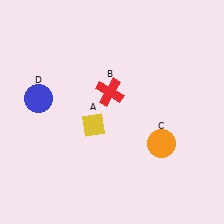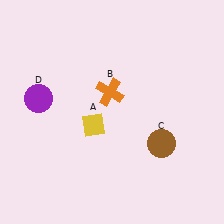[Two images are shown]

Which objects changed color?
B changed from red to orange. C changed from orange to brown. D changed from blue to purple.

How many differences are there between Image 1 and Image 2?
There are 3 differences between the two images.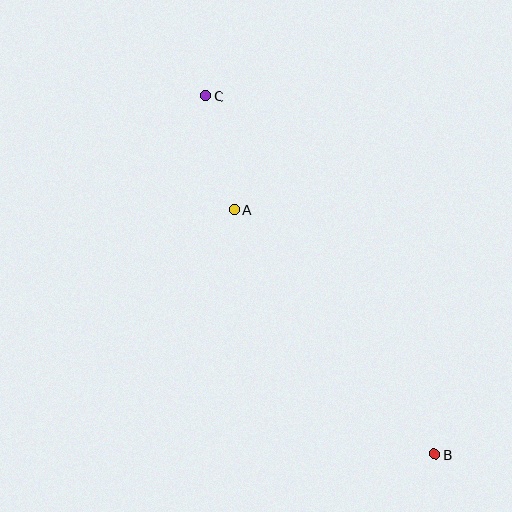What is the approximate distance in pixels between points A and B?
The distance between A and B is approximately 317 pixels.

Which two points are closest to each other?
Points A and C are closest to each other.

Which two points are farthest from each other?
Points B and C are farthest from each other.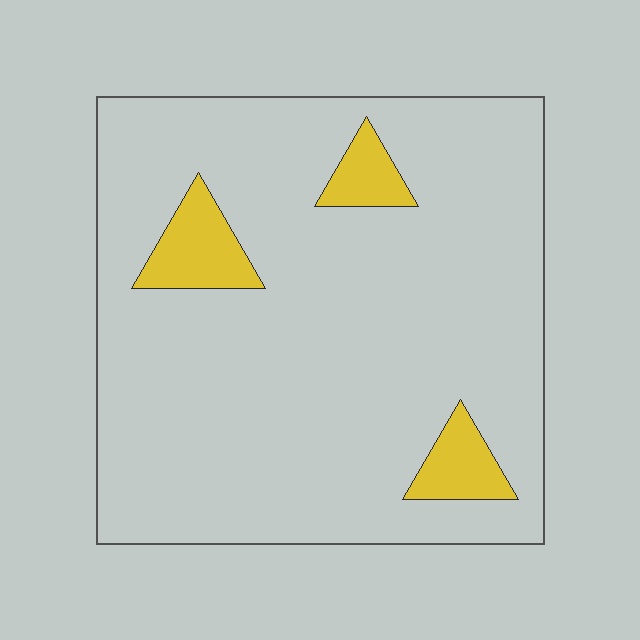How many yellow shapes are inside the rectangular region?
3.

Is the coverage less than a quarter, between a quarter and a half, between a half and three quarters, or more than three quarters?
Less than a quarter.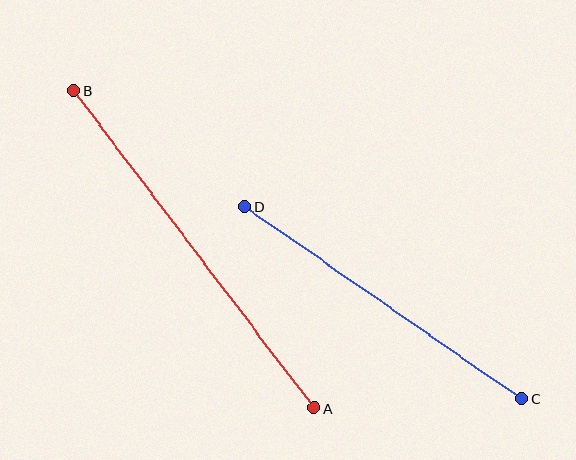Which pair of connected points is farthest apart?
Points A and B are farthest apart.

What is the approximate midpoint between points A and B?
The midpoint is at approximately (194, 249) pixels.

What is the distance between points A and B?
The distance is approximately 398 pixels.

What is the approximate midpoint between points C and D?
The midpoint is at approximately (383, 303) pixels.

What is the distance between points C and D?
The distance is approximately 336 pixels.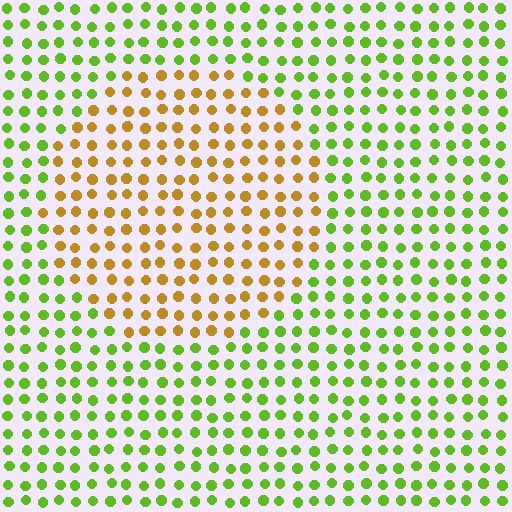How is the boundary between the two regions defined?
The boundary is defined purely by a slight shift in hue (about 56 degrees). Spacing, size, and orientation are identical on both sides.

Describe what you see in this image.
The image is filled with small lime elements in a uniform arrangement. A circle-shaped region is visible where the elements are tinted to a slightly different hue, forming a subtle color boundary.